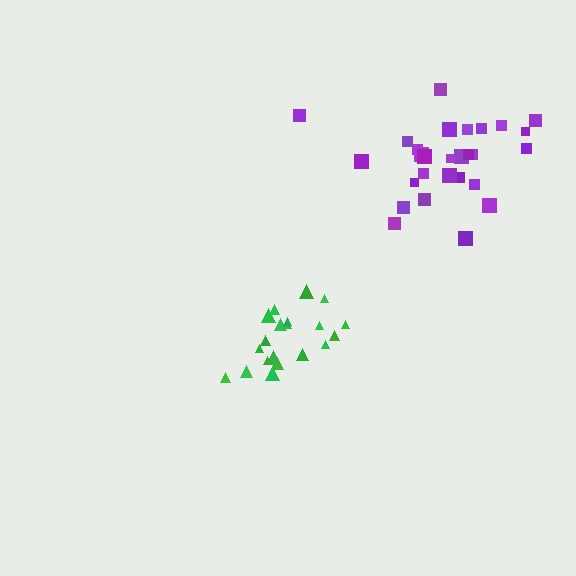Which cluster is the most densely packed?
Green.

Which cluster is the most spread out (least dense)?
Purple.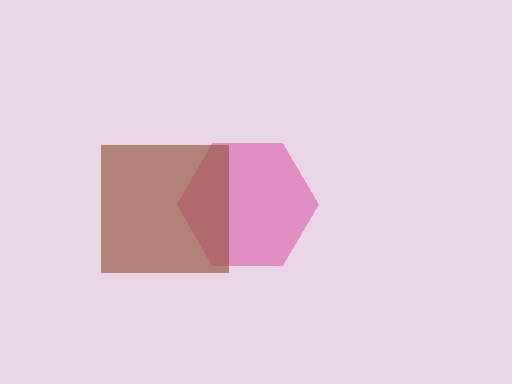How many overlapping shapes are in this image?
There are 2 overlapping shapes in the image.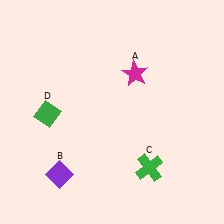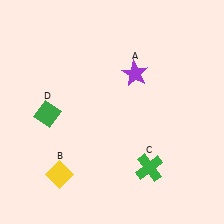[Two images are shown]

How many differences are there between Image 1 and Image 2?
There are 2 differences between the two images.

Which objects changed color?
A changed from magenta to purple. B changed from purple to yellow.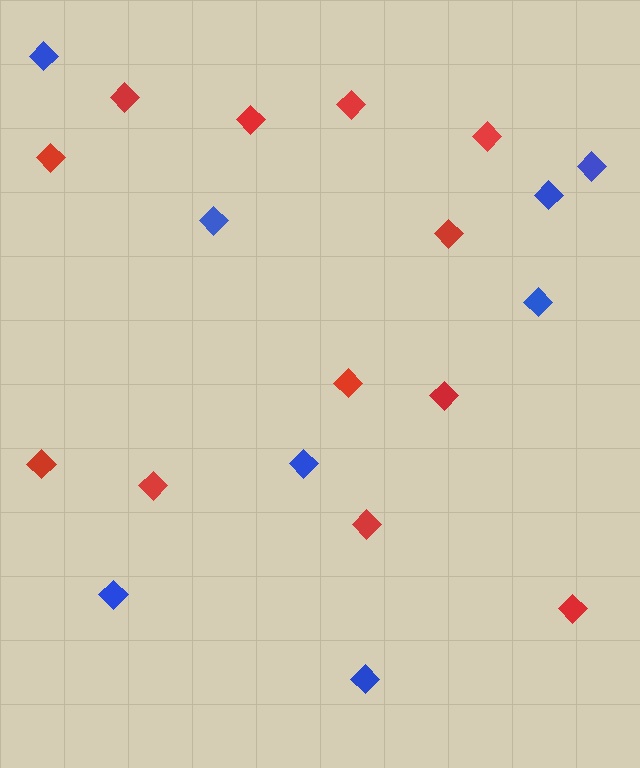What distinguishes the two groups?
There are 2 groups: one group of red diamonds (12) and one group of blue diamonds (8).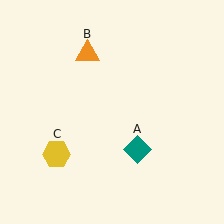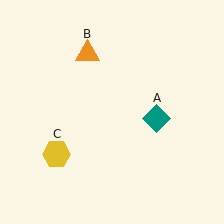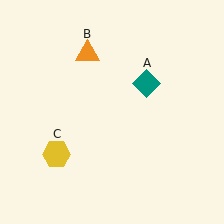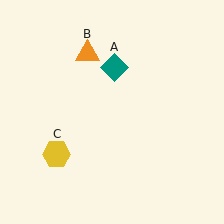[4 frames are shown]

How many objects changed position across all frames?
1 object changed position: teal diamond (object A).